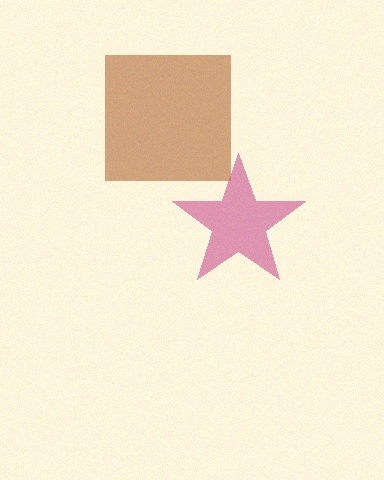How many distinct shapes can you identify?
There are 2 distinct shapes: a magenta star, a brown square.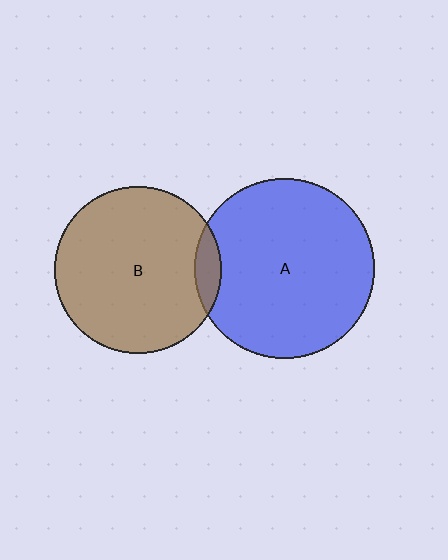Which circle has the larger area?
Circle A (blue).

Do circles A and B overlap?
Yes.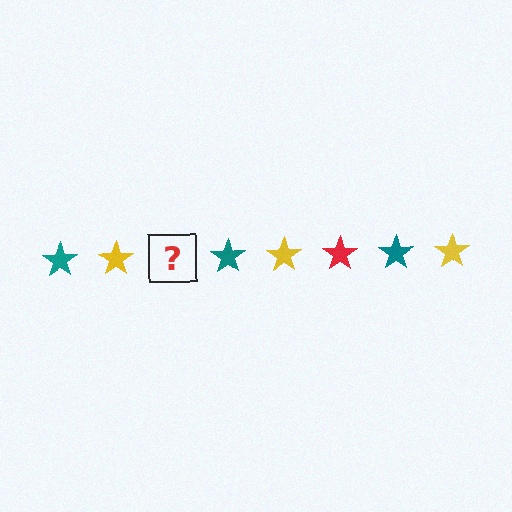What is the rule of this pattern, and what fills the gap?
The rule is that the pattern cycles through teal, yellow, red stars. The gap should be filled with a red star.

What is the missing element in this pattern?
The missing element is a red star.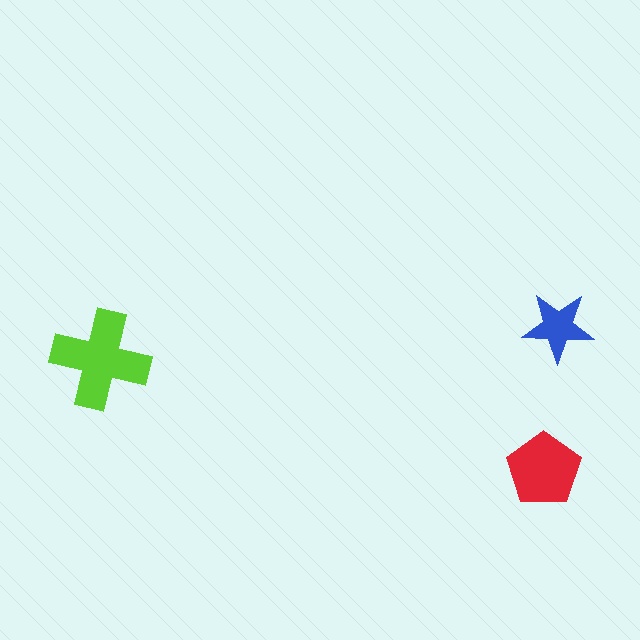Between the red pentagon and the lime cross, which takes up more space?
The lime cross.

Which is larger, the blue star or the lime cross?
The lime cross.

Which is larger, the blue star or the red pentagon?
The red pentagon.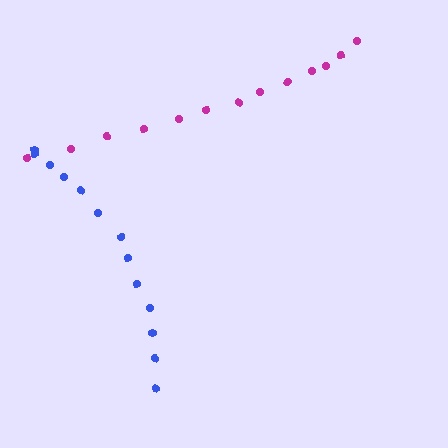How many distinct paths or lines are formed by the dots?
There are 2 distinct paths.